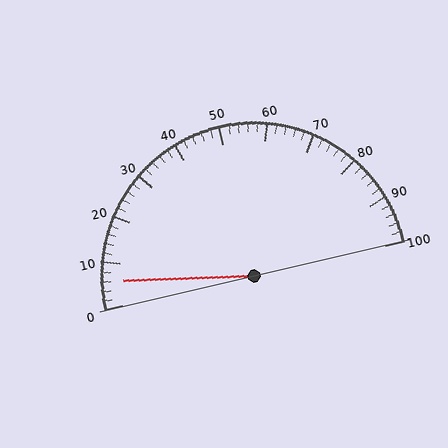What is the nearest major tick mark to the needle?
The nearest major tick mark is 10.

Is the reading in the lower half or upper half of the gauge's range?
The reading is in the lower half of the range (0 to 100).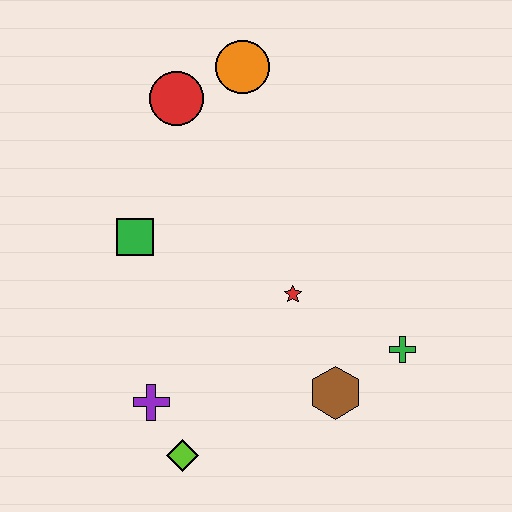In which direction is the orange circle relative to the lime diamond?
The orange circle is above the lime diamond.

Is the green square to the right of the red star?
No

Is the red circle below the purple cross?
No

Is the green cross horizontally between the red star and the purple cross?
No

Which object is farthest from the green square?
The green cross is farthest from the green square.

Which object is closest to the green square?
The red circle is closest to the green square.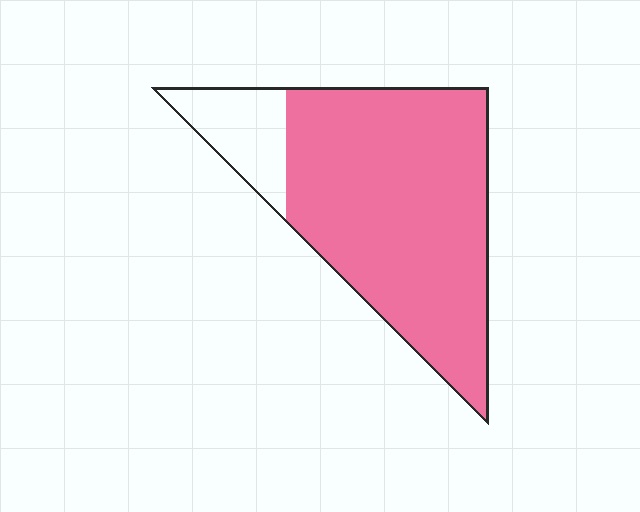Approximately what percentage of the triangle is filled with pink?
Approximately 85%.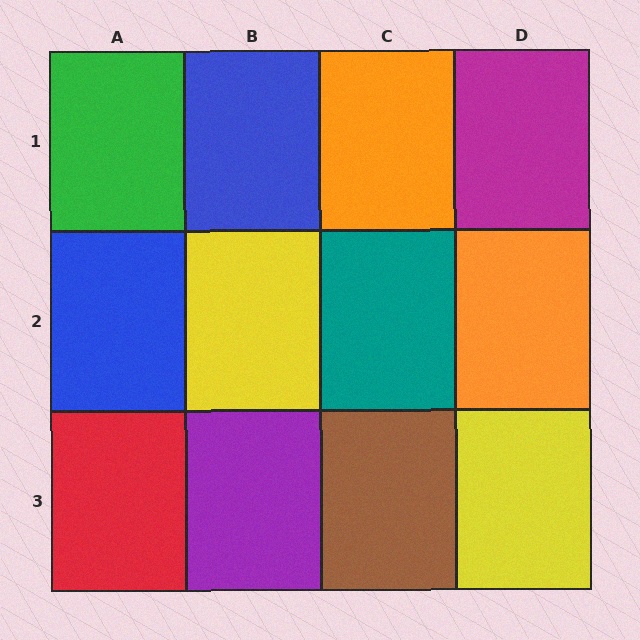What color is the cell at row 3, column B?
Purple.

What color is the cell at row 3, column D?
Yellow.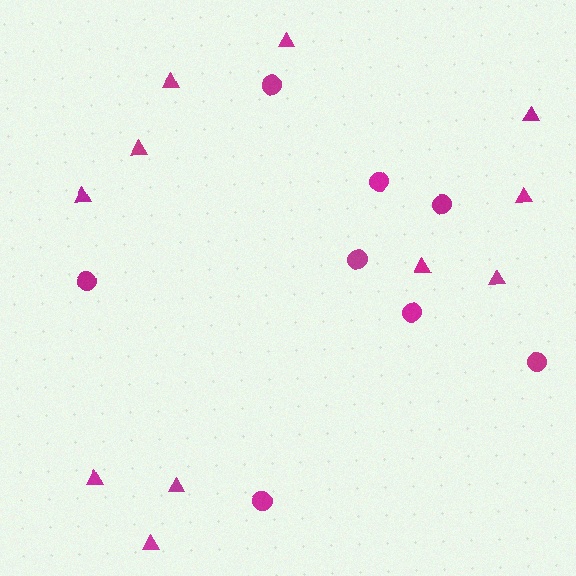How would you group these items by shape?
There are 2 groups: one group of triangles (11) and one group of circles (8).